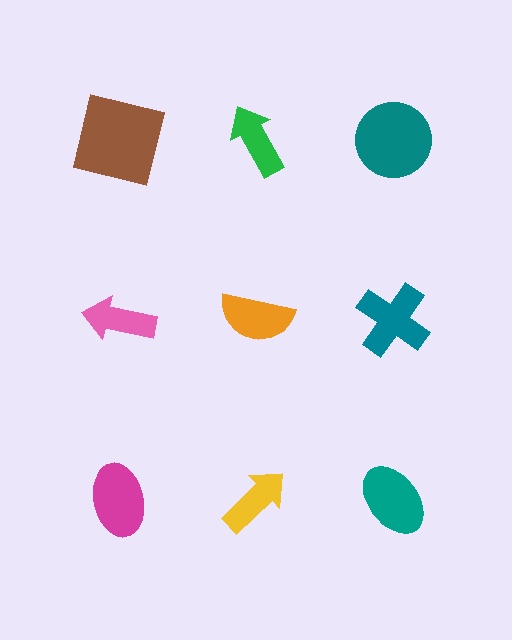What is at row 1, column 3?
A teal circle.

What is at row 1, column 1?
A brown square.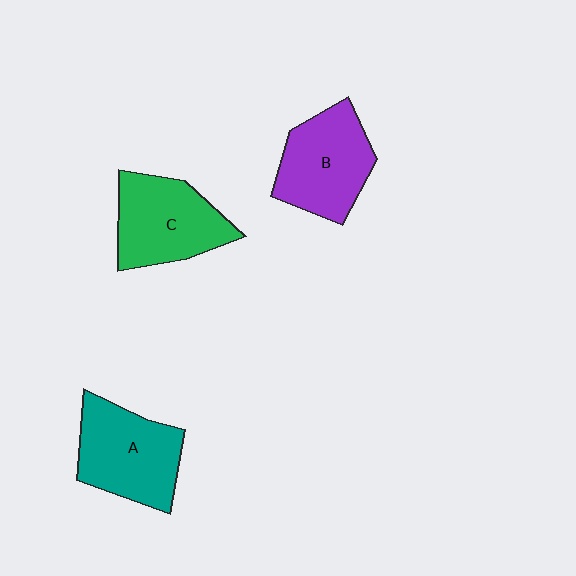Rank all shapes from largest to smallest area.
From largest to smallest: A (teal), C (green), B (purple).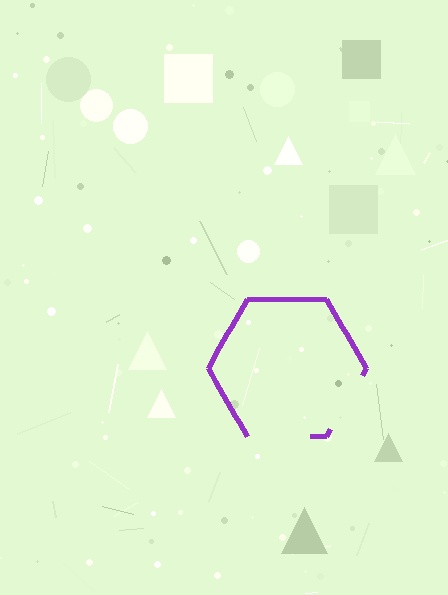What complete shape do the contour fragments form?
The contour fragments form a hexagon.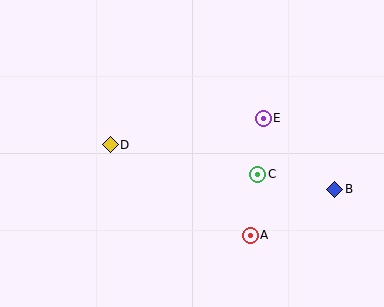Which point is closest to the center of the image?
Point C at (258, 174) is closest to the center.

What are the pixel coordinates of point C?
Point C is at (258, 174).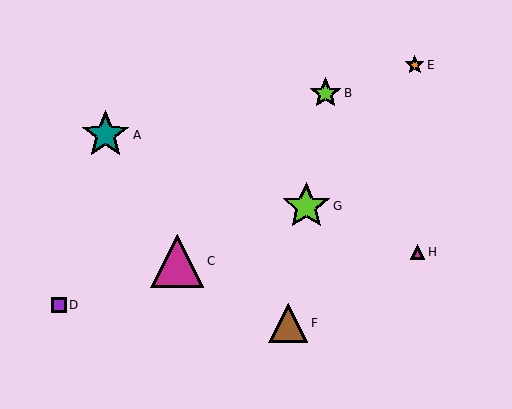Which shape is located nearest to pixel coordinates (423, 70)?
The orange star (labeled E) at (415, 65) is nearest to that location.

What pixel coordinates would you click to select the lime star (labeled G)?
Click at (306, 206) to select the lime star G.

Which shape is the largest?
The magenta triangle (labeled C) is the largest.